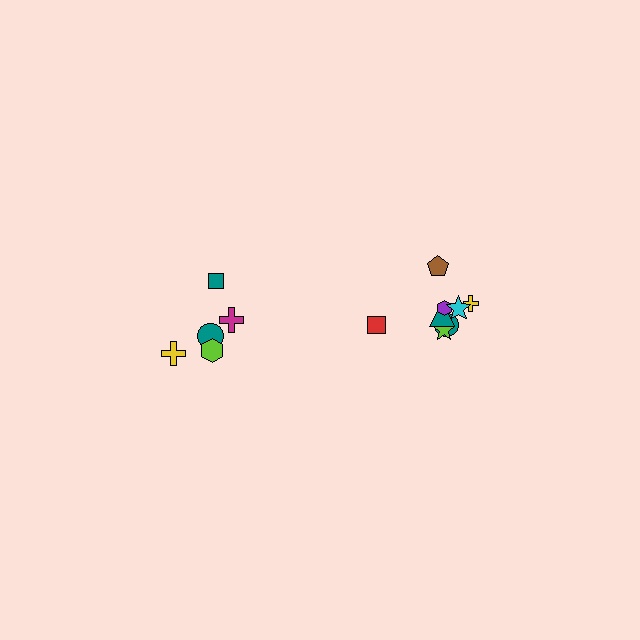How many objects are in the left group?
There are 5 objects.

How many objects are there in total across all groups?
There are 13 objects.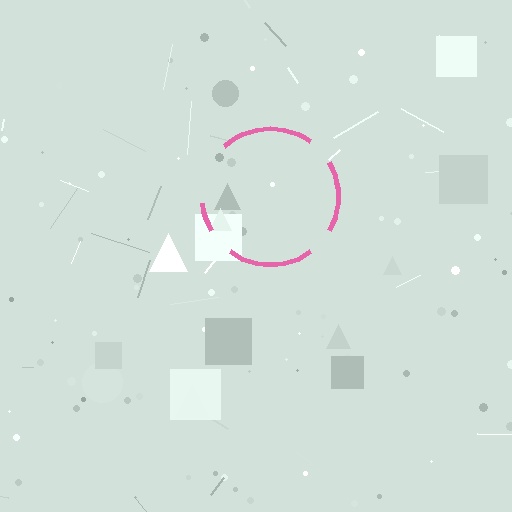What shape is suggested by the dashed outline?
The dashed outline suggests a circle.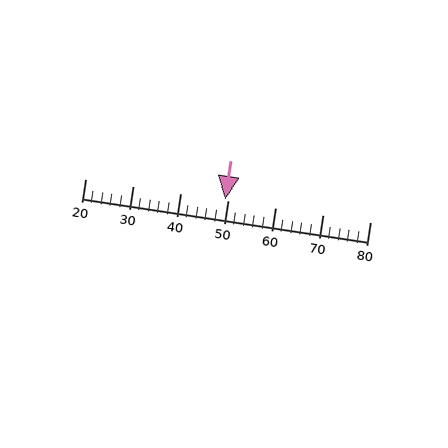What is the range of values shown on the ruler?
The ruler shows values from 20 to 80.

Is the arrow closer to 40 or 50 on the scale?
The arrow is closer to 50.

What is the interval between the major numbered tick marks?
The major tick marks are spaced 10 units apart.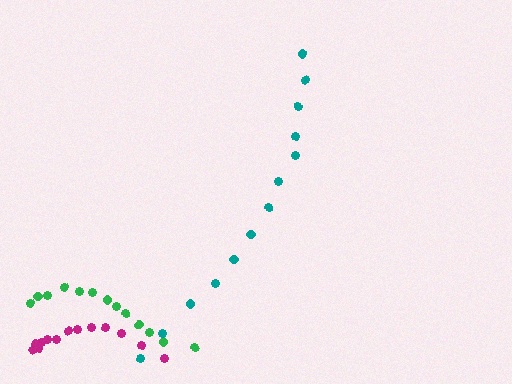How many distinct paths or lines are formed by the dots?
There are 3 distinct paths.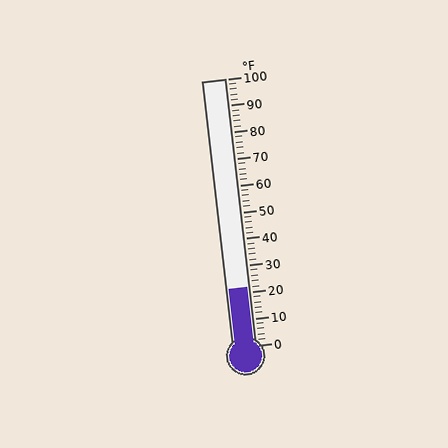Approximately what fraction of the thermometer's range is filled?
The thermometer is filled to approximately 20% of its range.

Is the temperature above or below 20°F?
The temperature is above 20°F.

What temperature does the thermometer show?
The thermometer shows approximately 22°F.